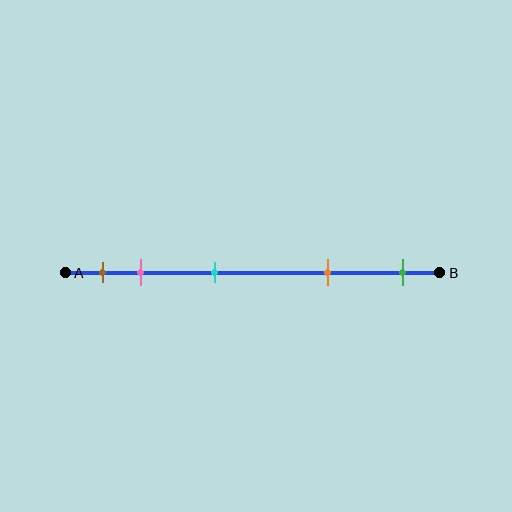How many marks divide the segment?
There are 5 marks dividing the segment.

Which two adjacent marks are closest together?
The brown and pink marks are the closest adjacent pair.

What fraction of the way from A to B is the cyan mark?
The cyan mark is approximately 40% (0.4) of the way from A to B.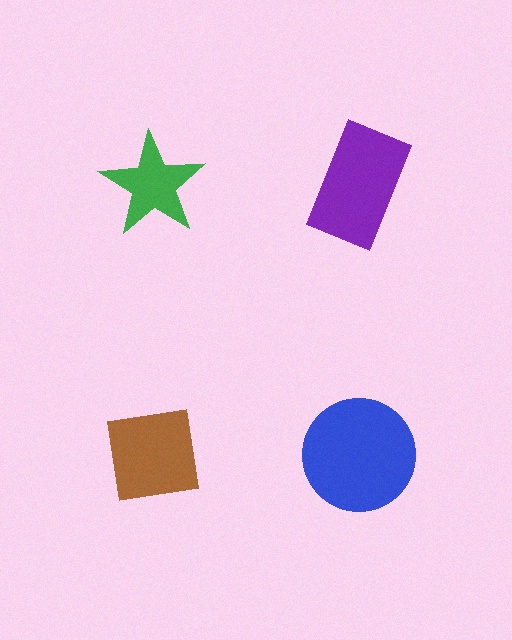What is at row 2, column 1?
A brown square.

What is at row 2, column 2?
A blue circle.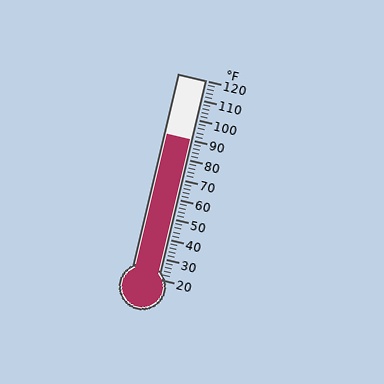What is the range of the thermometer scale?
The thermometer scale ranges from 20°F to 120°F.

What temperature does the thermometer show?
The thermometer shows approximately 90°F.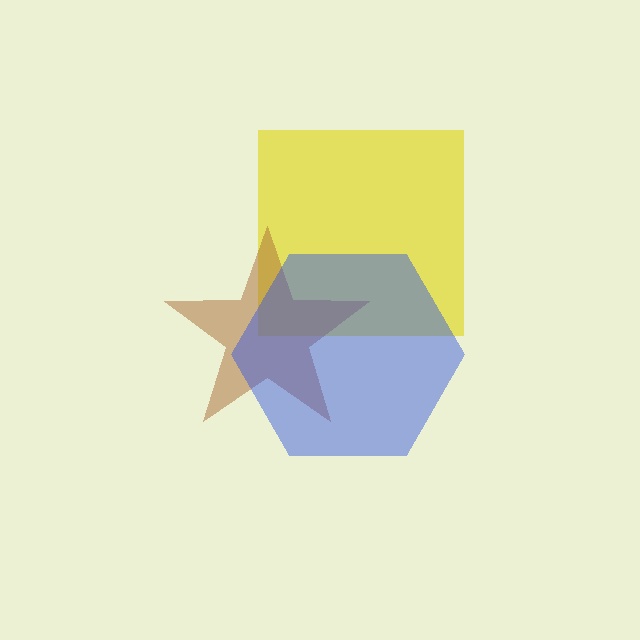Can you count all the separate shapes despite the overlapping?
Yes, there are 3 separate shapes.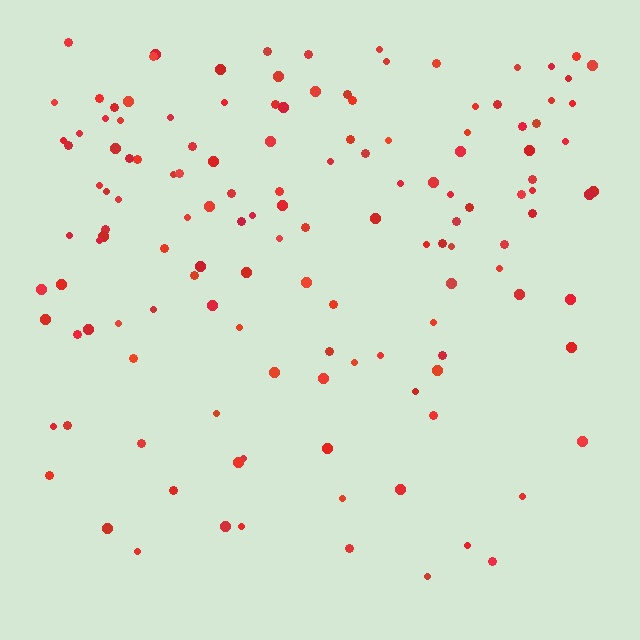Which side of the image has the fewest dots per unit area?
The bottom.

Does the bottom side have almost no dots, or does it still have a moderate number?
Still a moderate number, just noticeably fewer than the top.